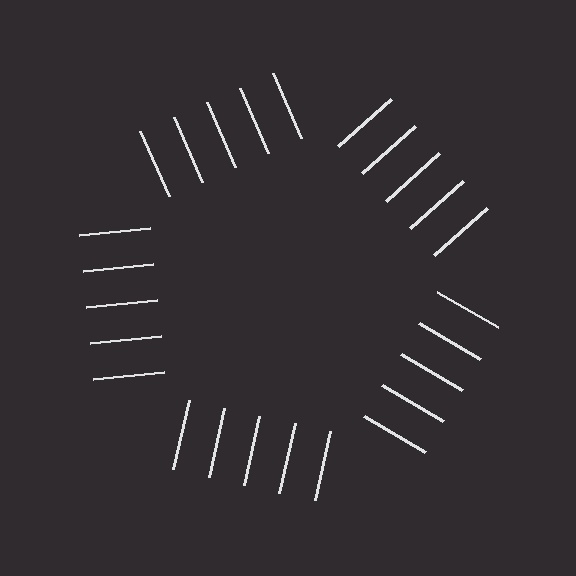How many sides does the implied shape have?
5 sides — the line-ends trace a pentagon.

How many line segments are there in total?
25 — 5 along each of the 5 edges.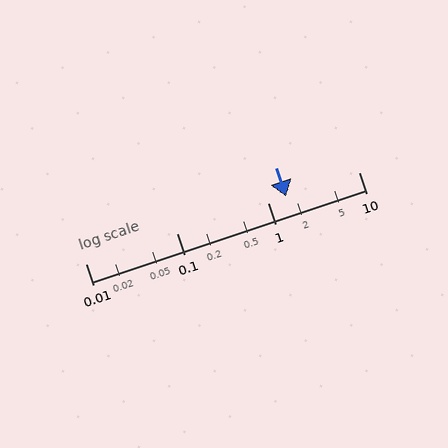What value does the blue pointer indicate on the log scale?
The pointer indicates approximately 1.6.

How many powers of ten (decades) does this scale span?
The scale spans 3 decades, from 0.01 to 10.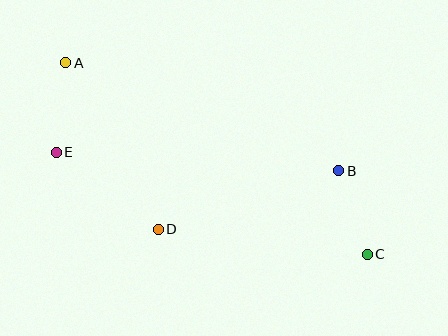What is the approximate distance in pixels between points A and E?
The distance between A and E is approximately 90 pixels.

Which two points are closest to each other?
Points B and C are closest to each other.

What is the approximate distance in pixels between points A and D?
The distance between A and D is approximately 190 pixels.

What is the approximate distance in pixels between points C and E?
The distance between C and E is approximately 327 pixels.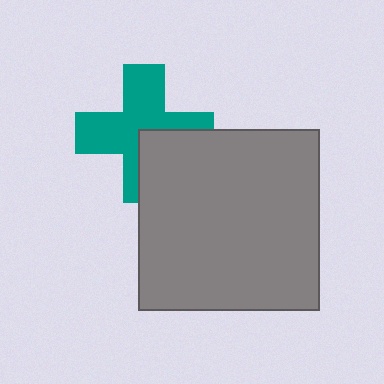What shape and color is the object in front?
The object in front is a gray square.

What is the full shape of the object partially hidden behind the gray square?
The partially hidden object is a teal cross.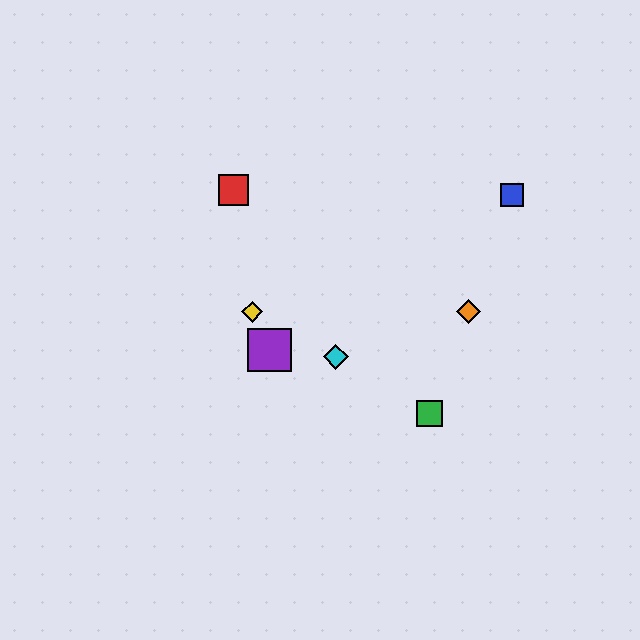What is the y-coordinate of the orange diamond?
The orange diamond is at y≈312.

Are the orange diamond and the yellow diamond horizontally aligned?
Yes, both are at y≈312.